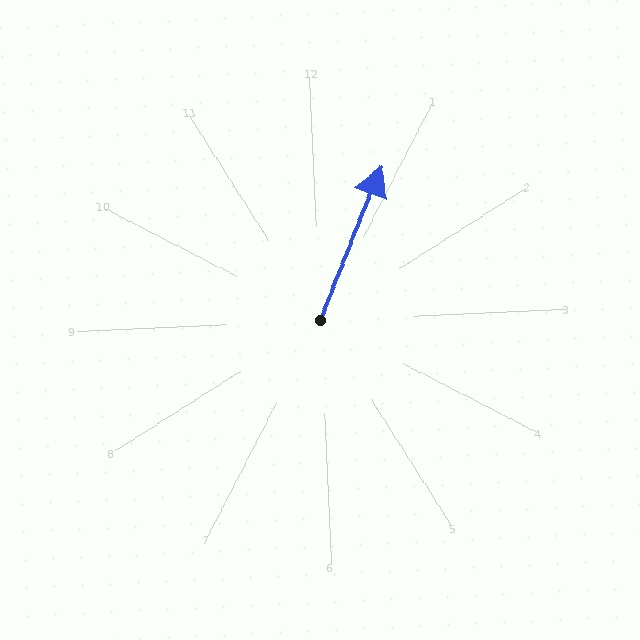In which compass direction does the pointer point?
Northeast.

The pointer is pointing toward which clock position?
Roughly 1 o'clock.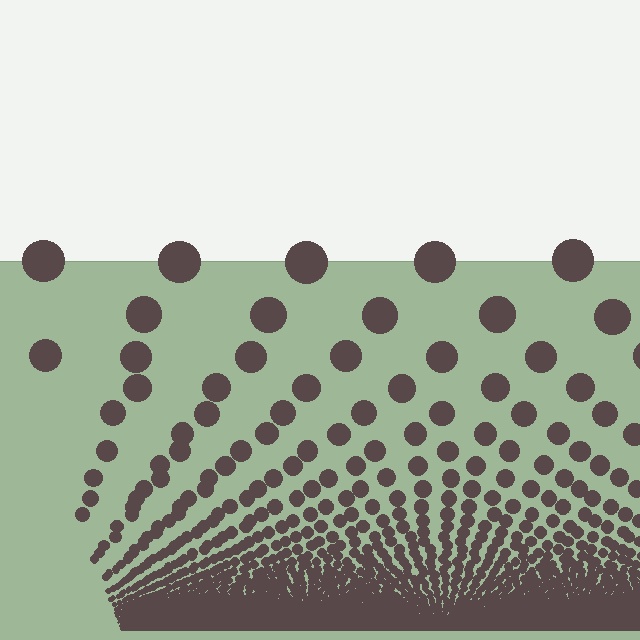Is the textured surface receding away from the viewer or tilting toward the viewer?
The surface appears to tilt toward the viewer. Texture elements get larger and sparser toward the top.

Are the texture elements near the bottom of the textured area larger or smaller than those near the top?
Smaller. The gradient is inverted — elements near the bottom are smaller and denser.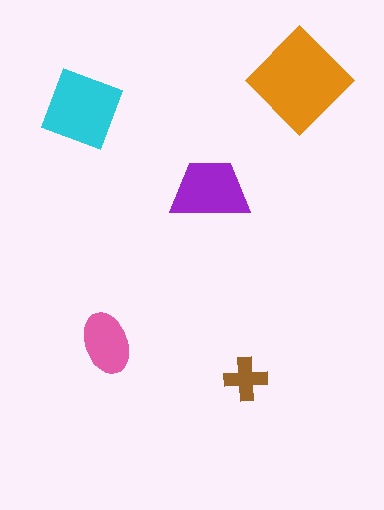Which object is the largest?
The orange diamond.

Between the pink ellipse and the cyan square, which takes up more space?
The cyan square.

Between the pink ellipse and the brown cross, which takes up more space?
The pink ellipse.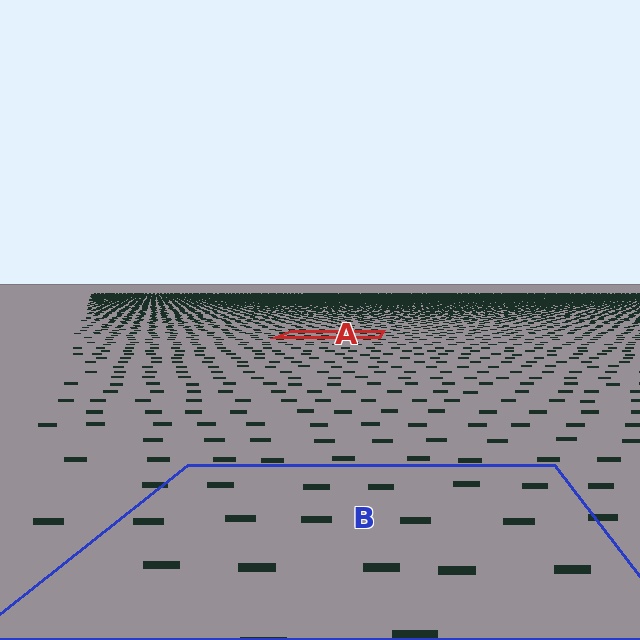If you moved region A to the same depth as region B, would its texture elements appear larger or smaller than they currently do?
They would appear larger. At a closer depth, the same texture elements are projected at a bigger on-screen size.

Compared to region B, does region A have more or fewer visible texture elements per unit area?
Region A has more texture elements per unit area — they are packed more densely because it is farther away.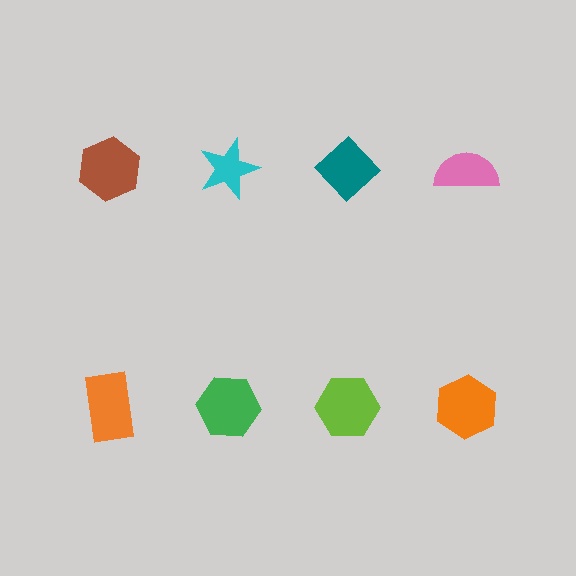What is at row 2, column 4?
An orange hexagon.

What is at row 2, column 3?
A lime hexagon.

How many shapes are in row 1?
4 shapes.